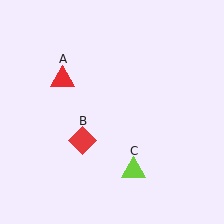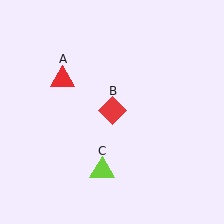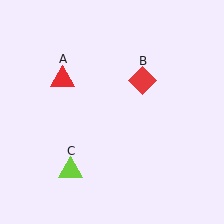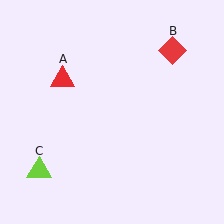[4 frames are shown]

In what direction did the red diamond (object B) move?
The red diamond (object B) moved up and to the right.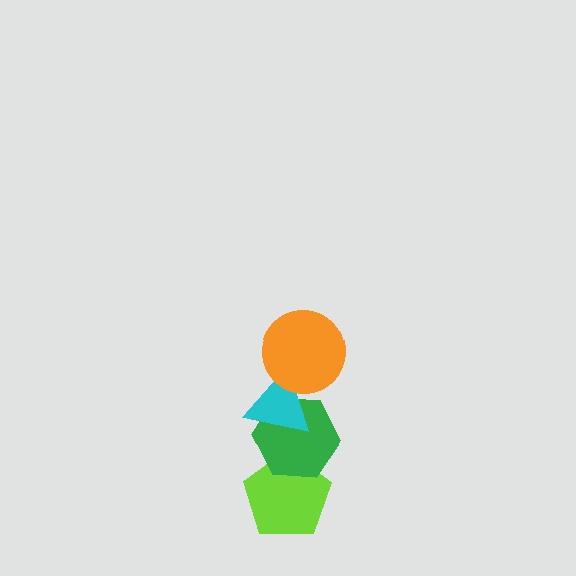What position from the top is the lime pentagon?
The lime pentagon is 4th from the top.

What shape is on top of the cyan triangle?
The orange circle is on top of the cyan triangle.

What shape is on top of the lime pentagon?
The green hexagon is on top of the lime pentagon.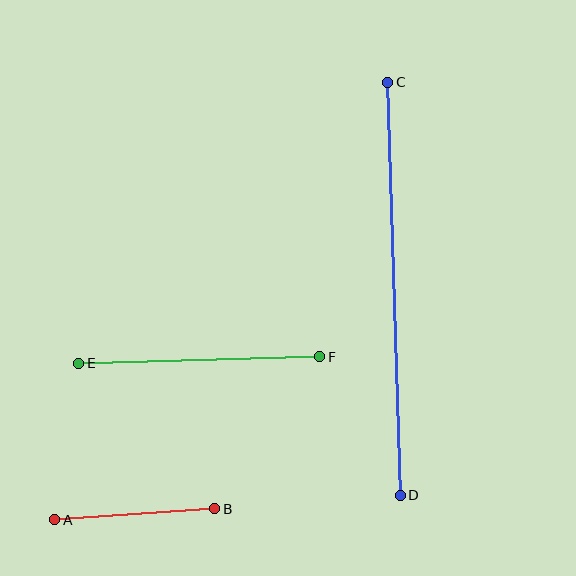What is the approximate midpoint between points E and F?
The midpoint is at approximately (199, 360) pixels.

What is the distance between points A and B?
The distance is approximately 160 pixels.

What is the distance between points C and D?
The distance is approximately 414 pixels.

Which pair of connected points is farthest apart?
Points C and D are farthest apart.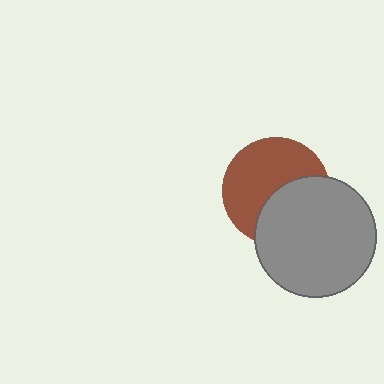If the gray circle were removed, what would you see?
You would see the complete brown circle.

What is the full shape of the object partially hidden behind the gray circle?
The partially hidden object is a brown circle.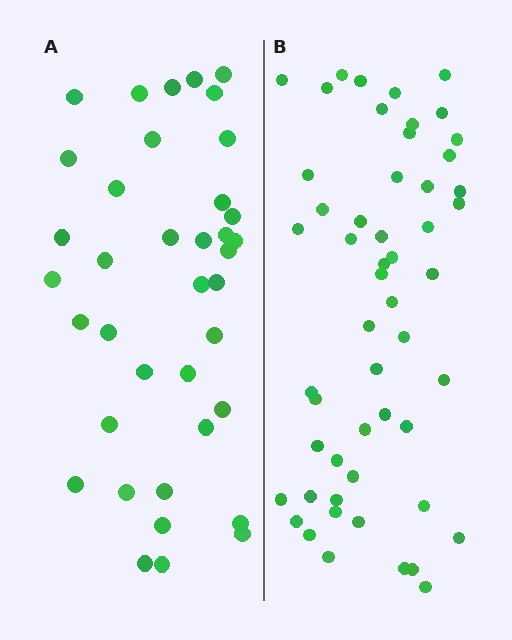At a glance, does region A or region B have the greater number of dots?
Region B (the right region) has more dots.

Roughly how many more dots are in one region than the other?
Region B has approximately 15 more dots than region A.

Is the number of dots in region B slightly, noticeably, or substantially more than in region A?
Region B has noticeably more, but not dramatically so. The ratio is roughly 1.4 to 1.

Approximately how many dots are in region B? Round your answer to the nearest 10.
About 50 dots. (The exact count is 53, which rounds to 50.)